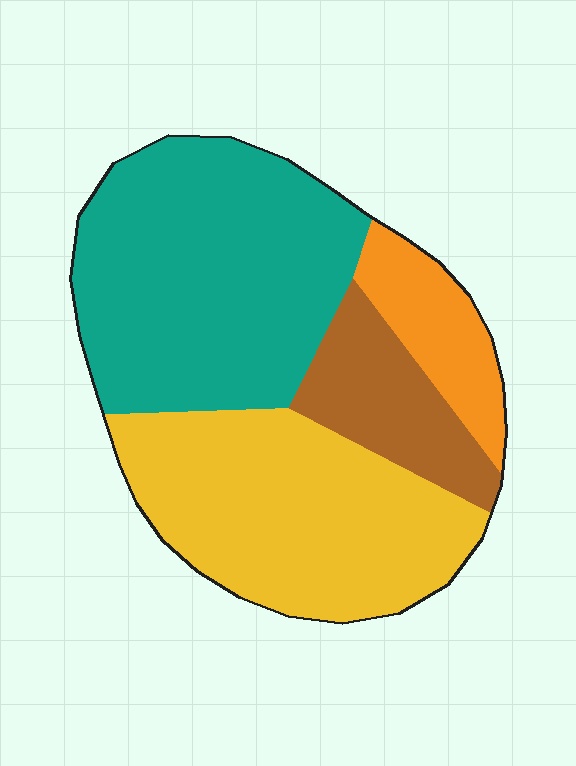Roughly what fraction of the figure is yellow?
Yellow takes up about one third (1/3) of the figure.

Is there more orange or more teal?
Teal.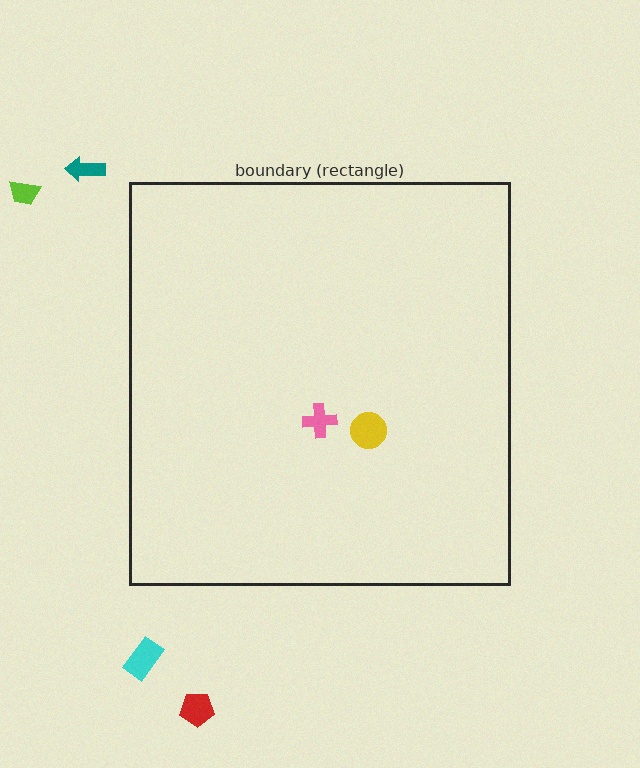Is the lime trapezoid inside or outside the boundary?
Outside.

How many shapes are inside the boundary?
2 inside, 4 outside.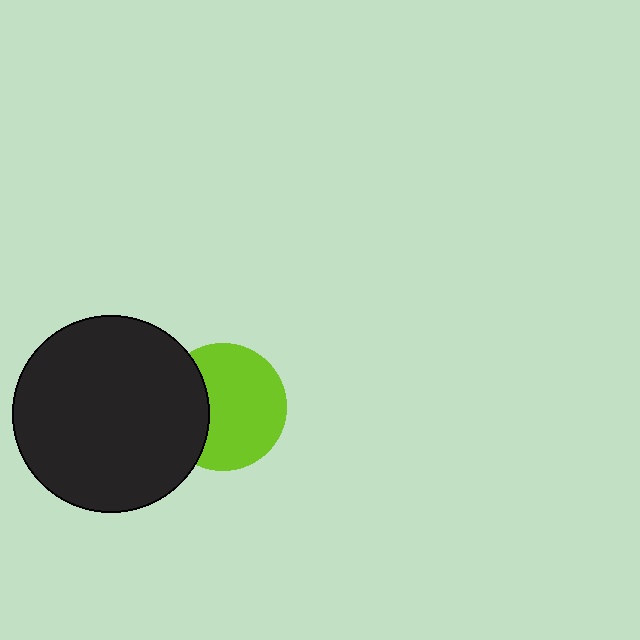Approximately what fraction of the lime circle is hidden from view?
Roughly 31% of the lime circle is hidden behind the black circle.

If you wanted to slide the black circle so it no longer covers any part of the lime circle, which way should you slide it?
Slide it left — that is the most direct way to separate the two shapes.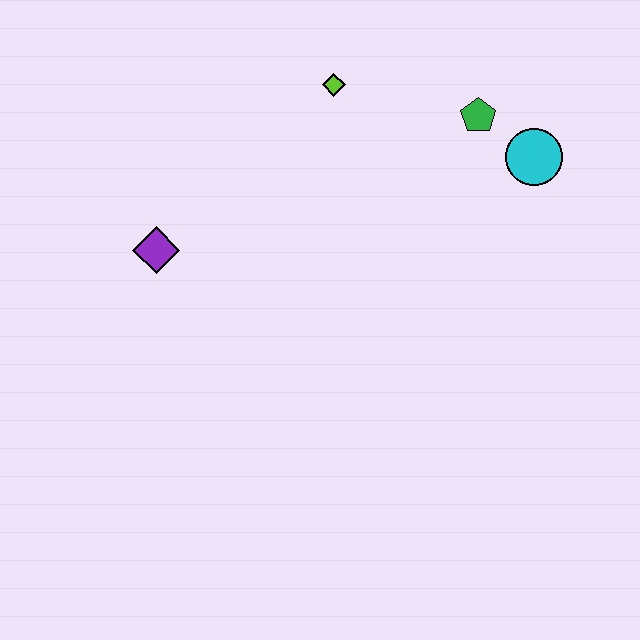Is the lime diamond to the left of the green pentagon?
Yes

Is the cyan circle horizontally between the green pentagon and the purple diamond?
No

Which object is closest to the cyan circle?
The green pentagon is closest to the cyan circle.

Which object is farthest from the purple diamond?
The cyan circle is farthest from the purple diamond.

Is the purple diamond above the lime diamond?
No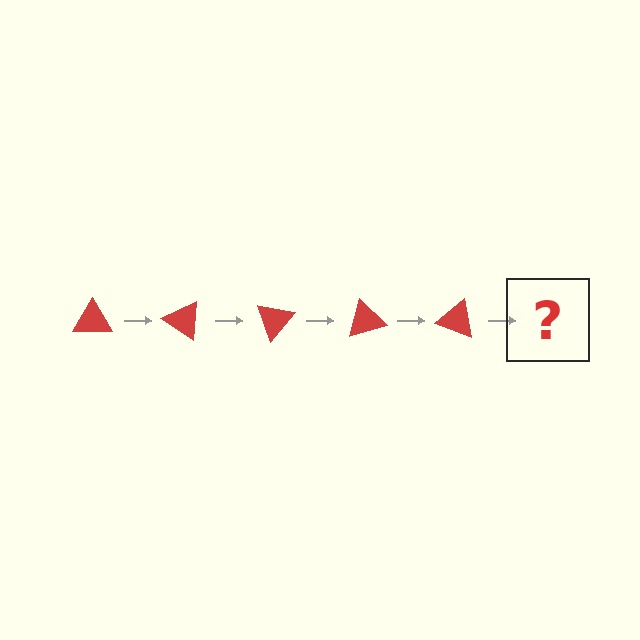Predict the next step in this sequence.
The next step is a red triangle rotated 175 degrees.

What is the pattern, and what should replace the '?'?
The pattern is that the triangle rotates 35 degrees each step. The '?' should be a red triangle rotated 175 degrees.